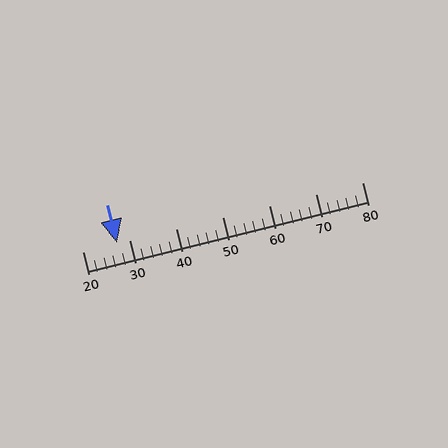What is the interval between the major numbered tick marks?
The major tick marks are spaced 10 units apart.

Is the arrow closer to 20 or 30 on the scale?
The arrow is closer to 30.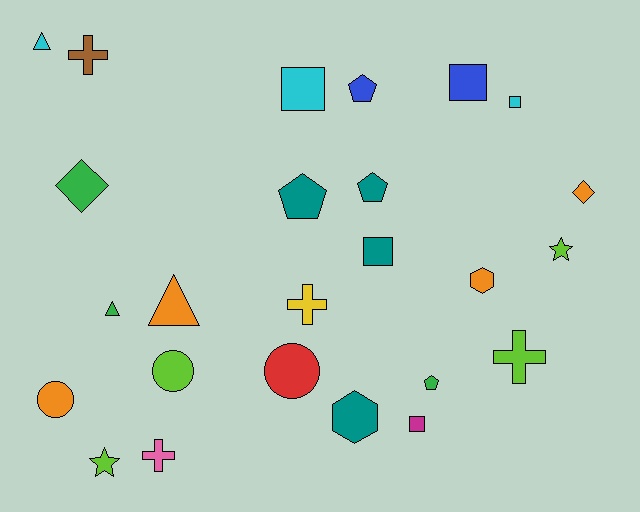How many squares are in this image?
There are 5 squares.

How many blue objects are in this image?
There are 2 blue objects.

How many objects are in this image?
There are 25 objects.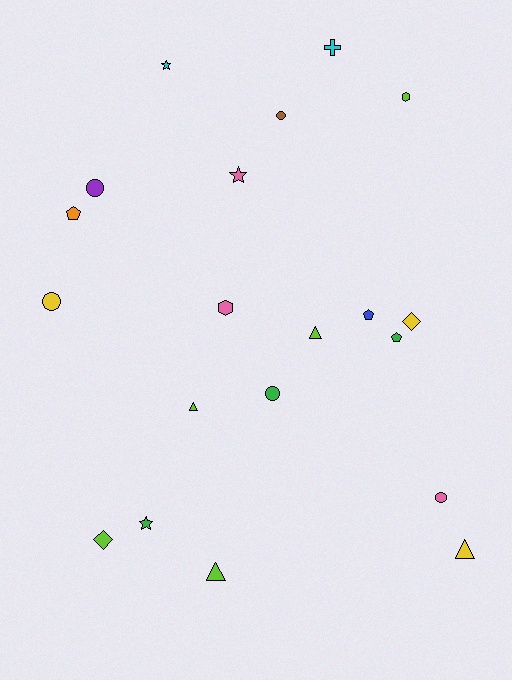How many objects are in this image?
There are 20 objects.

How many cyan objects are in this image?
There are 2 cyan objects.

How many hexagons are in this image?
There are 2 hexagons.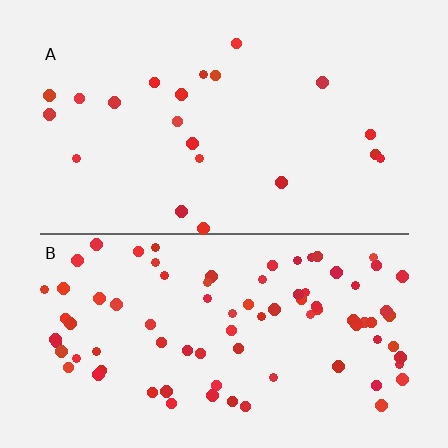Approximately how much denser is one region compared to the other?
Approximately 4.0× — region B over region A.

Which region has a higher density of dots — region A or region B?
B (the bottom).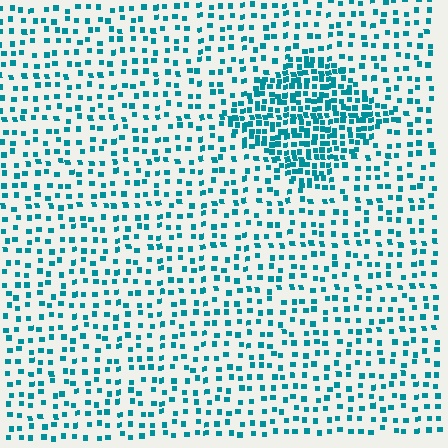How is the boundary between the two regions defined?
The boundary is defined by a change in element density (approximately 2.4x ratio). All elements are the same color, size, and shape.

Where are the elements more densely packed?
The elements are more densely packed inside the diamond boundary.